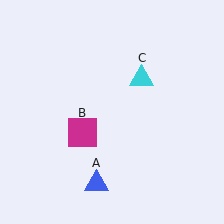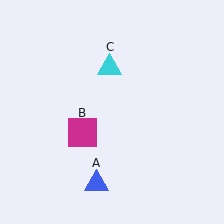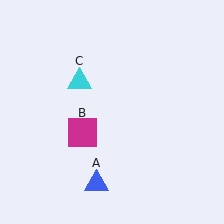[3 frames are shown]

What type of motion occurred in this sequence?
The cyan triangle (object C) rotated counterclockwise around the center of the scene.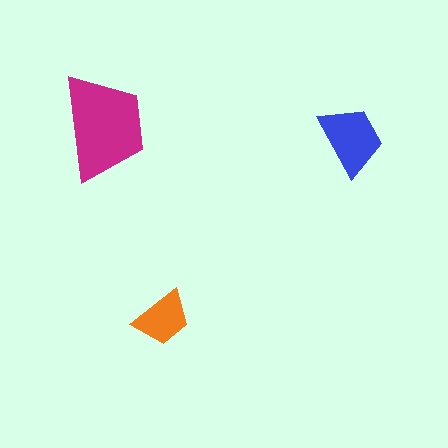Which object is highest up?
The magenta trapezoid is topmost.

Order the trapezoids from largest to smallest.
the magenta one, the blue one, the orange one.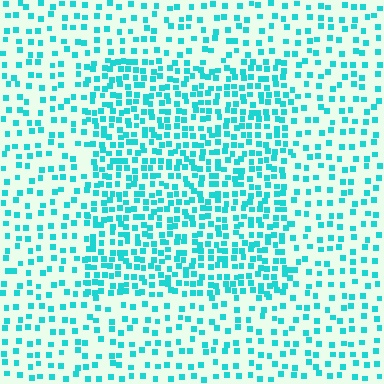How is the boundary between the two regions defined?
The boundary is defined by a change in element density (approximately 2.0x ratio). All elements are the same color, size, and shape.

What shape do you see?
I see a rectangle.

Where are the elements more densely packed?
The elements are more densely packed inside the rectangle boundary.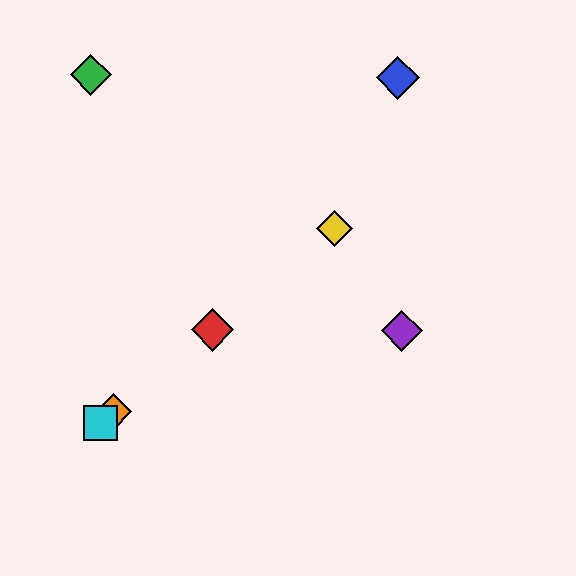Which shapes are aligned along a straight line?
The red diamond, the yellow diamond, the orange diamond, the cyan square are aligned along a straight line.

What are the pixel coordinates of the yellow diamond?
The yellow diamond is at (335, 228).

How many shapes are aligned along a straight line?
4 shapes (the red diamond, the yellow diamond, the orange diamond, the cyan square) are aligned along a straight line.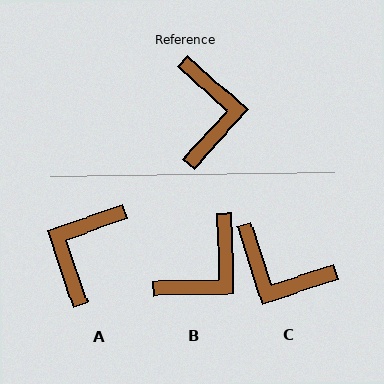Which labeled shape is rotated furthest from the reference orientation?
A, about 151 degrees away.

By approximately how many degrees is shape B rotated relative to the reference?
Approximately 47 degrees clockwise.